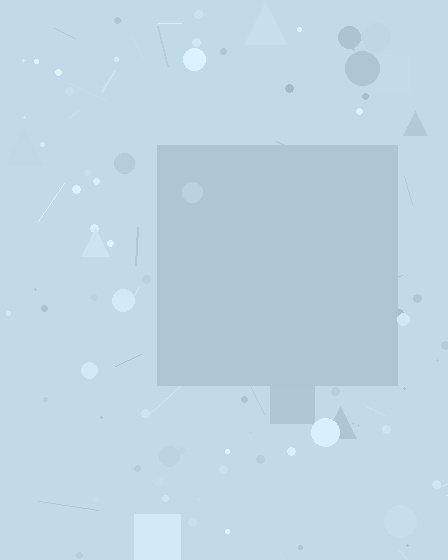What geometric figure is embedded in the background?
A square is embedded in the background.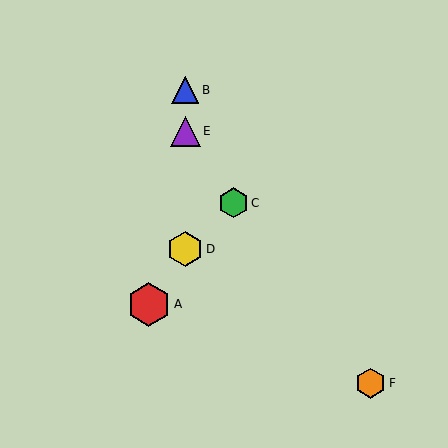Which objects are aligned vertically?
Objects B, D, E are aligned vertically.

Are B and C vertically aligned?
No, B is at x≈185 and C is at x≈233.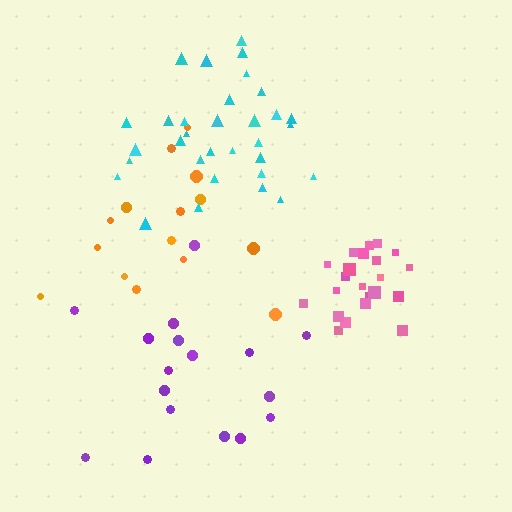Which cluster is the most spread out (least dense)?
Purple.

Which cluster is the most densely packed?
Pink.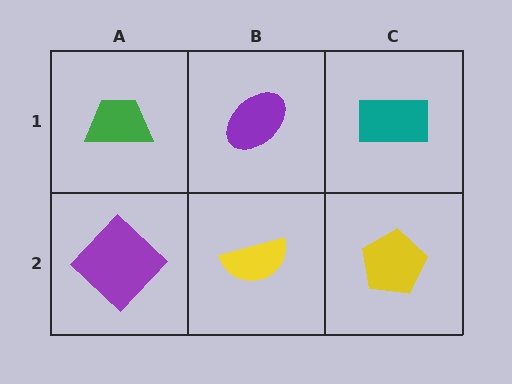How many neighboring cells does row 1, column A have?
2.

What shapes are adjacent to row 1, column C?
A yellow pentagon (row 2, column C), a purple ellipse (row 1, column B).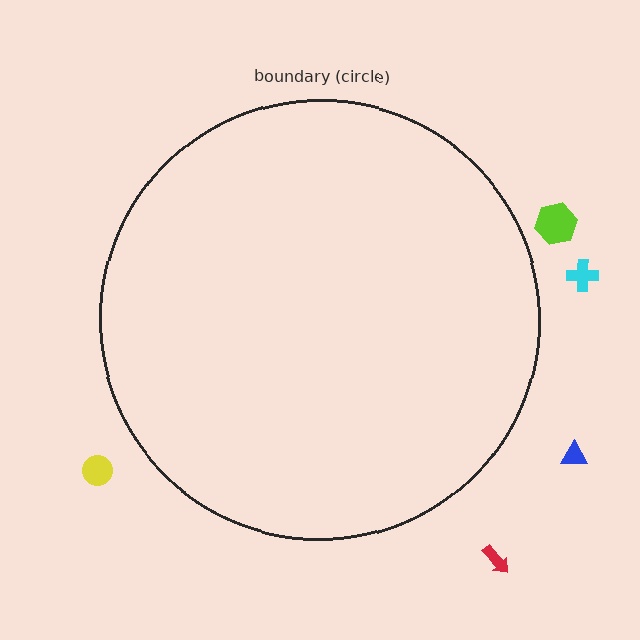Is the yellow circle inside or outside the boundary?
Outside.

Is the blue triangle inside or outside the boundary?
Outside.